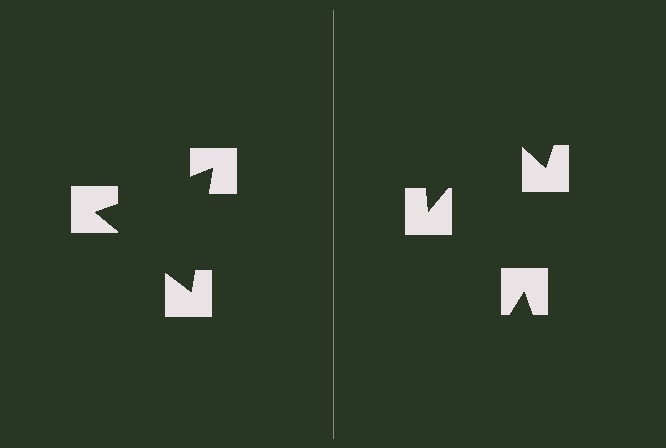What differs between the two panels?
The notched squares are positioned identically on both sides; only the wedge orientations differ. On the left they align to a triangle; on the right they are misaligned.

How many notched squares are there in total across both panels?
6 — 3 on each side.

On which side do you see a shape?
An illusory triangle appears on the left side. On the right side the wedge cuts are rotated, so no coherent shape forms.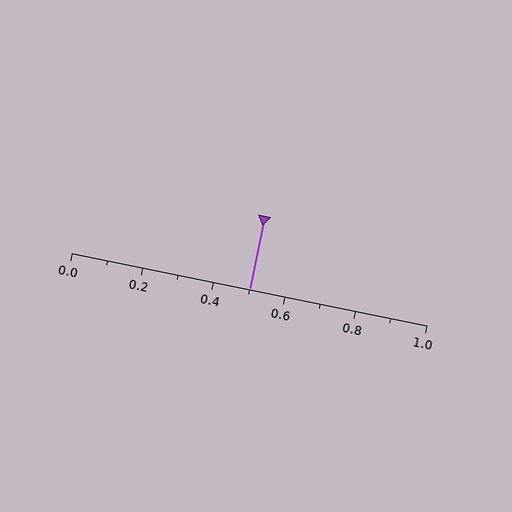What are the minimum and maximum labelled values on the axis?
The axis runs from 0.0 to 1.0.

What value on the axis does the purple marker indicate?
The marker indicates approximately 0.5.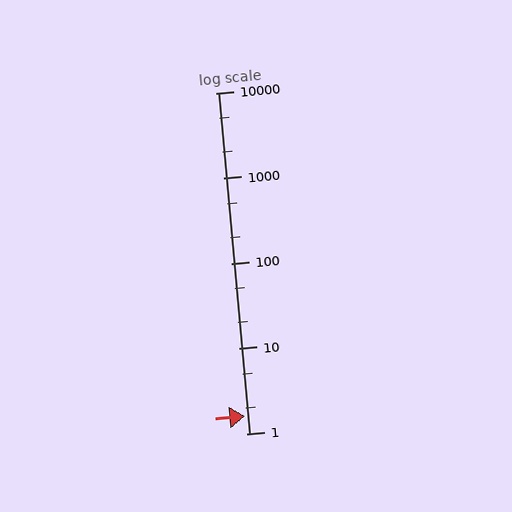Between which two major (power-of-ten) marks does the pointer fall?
The pointer is between 1 and 10.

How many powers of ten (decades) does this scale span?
The scale spans 4 decades, from 1 to 10000.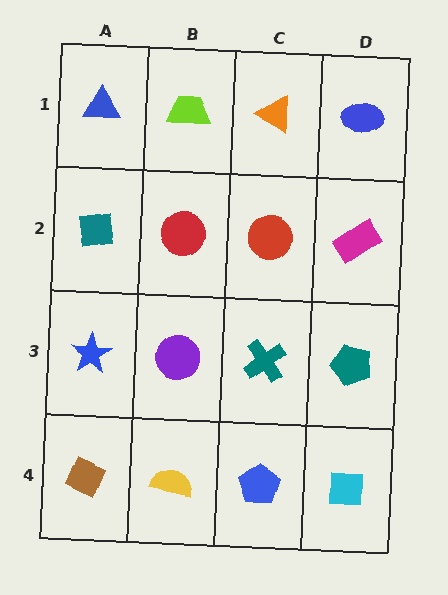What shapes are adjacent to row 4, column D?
A teal pentagon (row 3, column D), a blue pentagon (row 4, column C).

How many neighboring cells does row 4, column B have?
3.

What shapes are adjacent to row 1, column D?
A magenta rectangle (row 2, column D), an orange triangle (row 1, column C).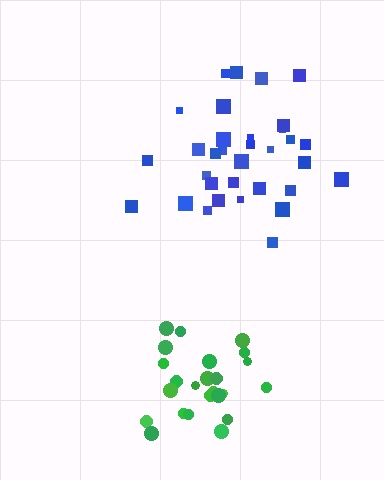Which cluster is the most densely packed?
Green.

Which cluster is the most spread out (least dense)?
Blue.